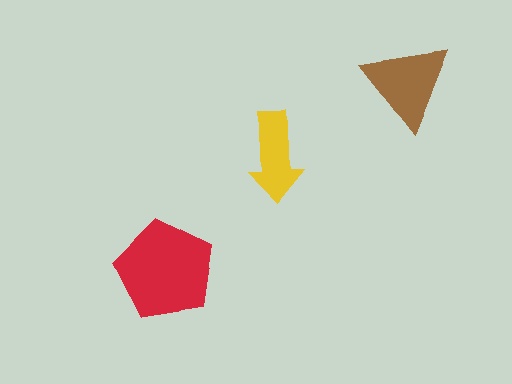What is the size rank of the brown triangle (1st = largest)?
2nd.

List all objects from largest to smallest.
The red pentagon, the brown triangle, the yellow arrow.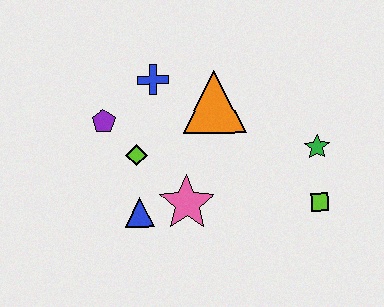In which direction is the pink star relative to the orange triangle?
The pink star is below the orange triangle.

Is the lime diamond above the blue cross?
No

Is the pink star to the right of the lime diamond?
Yes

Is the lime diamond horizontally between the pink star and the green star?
No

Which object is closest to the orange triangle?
The blue cross is closest to the orange triangle.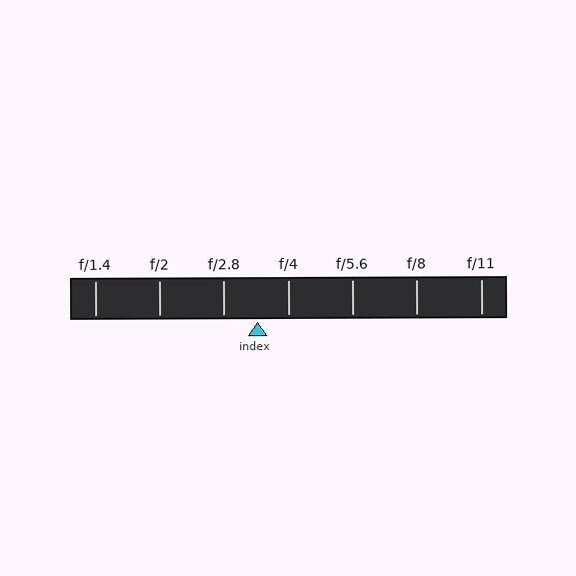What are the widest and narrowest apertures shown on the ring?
The widest aperture shown is f/1.4 and the narrowest is f/11.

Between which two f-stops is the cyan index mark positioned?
The index mark is between f/2.8 and f/4.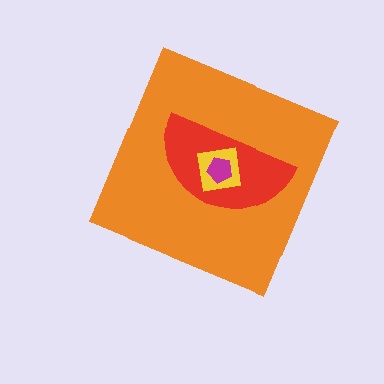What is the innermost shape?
The magenta pentagon.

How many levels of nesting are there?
4.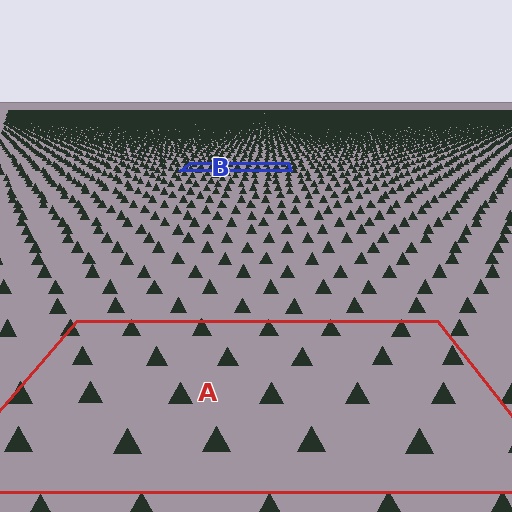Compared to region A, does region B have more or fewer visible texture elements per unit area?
Region B has more texture elements per unit area — they are packed more densely because it is farther away.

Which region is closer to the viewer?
Region A is closer. The texture elements there are larger and more spread out.